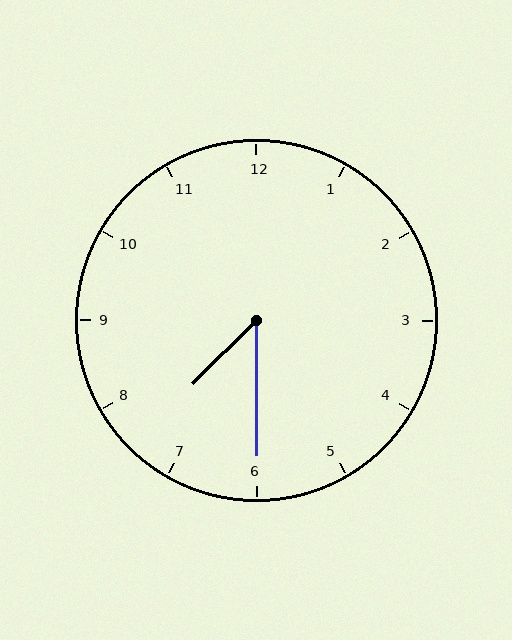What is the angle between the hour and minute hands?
Approximately 45 degrees.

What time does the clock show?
7:30.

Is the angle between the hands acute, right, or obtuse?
It is acute.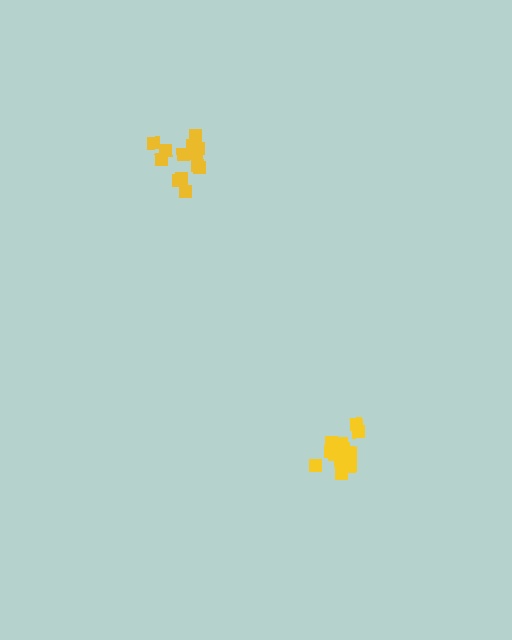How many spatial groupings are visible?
There are 2 spatial groupings.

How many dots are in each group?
Group 1: 14 dots, Group 2: 14 dots (28 total).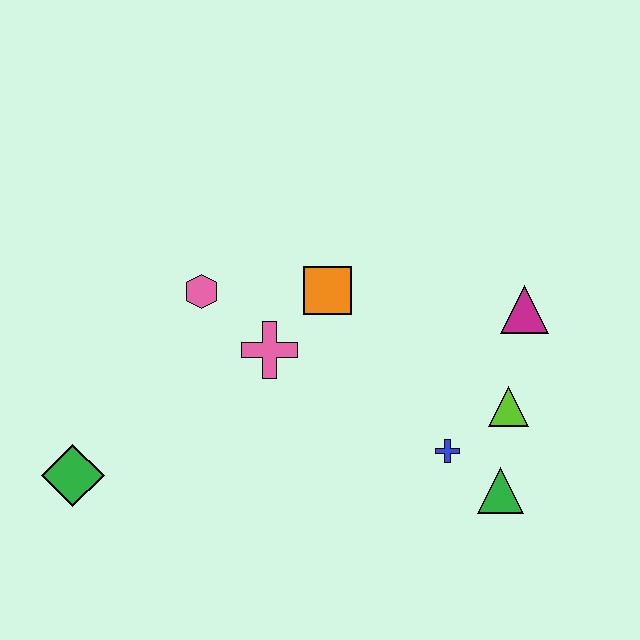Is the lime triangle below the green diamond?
No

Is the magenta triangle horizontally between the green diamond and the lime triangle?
No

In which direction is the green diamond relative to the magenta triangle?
The green diamond is to the left of the magenta triangle.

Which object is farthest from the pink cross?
The green triangle is farthest from the pink cross.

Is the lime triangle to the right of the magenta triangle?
No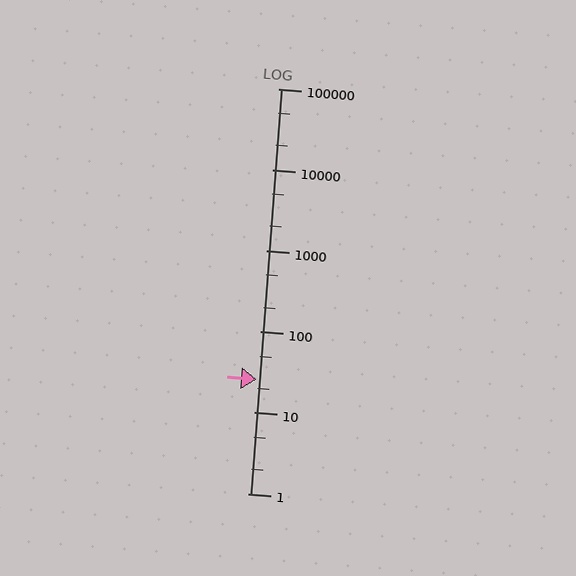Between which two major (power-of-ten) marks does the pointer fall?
The pointer is between 10 and 100.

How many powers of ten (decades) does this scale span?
The scale spans 5 decades, from 1 to 100000.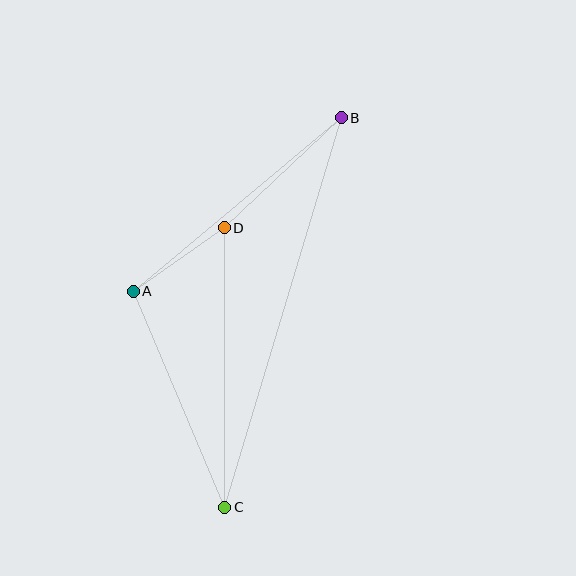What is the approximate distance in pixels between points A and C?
The distance between A and C is approximately 235 pixels.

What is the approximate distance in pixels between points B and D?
The distance between B and D is approximately 160 pixels.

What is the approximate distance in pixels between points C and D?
The distance between C and D is approximately 279 pixels.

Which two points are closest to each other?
Points A and D are closest to each other.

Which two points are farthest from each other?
Points B and C are farthest from each other.